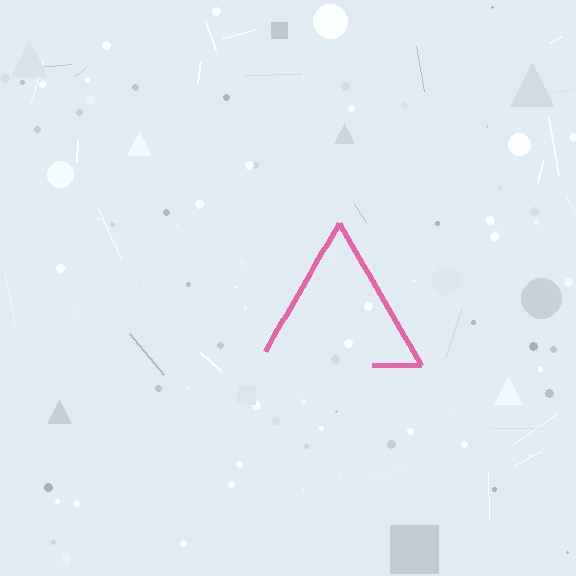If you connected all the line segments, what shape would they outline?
They would outline a triangle.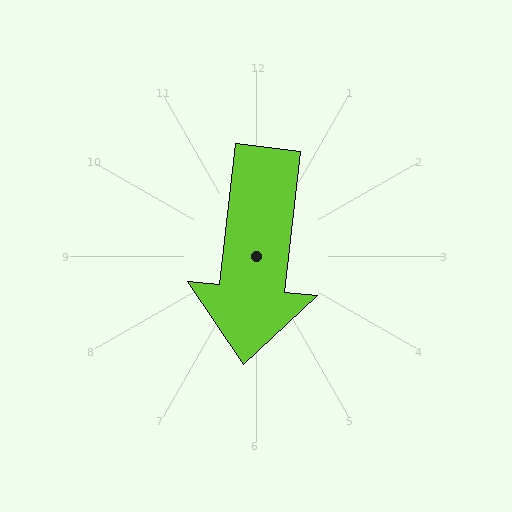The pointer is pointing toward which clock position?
Roughly 6 o'clock.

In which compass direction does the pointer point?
South.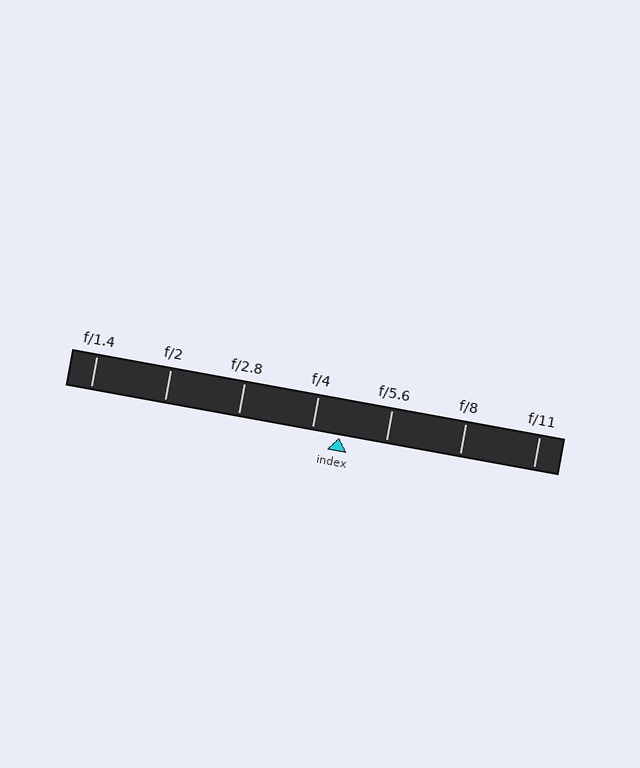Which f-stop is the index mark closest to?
The index mark is closest to f/4.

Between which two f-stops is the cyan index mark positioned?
The index mark is between f/4 and f/5.6.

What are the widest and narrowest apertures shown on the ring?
The widest aperture shown is f/1.4 and the narrowest is f/11.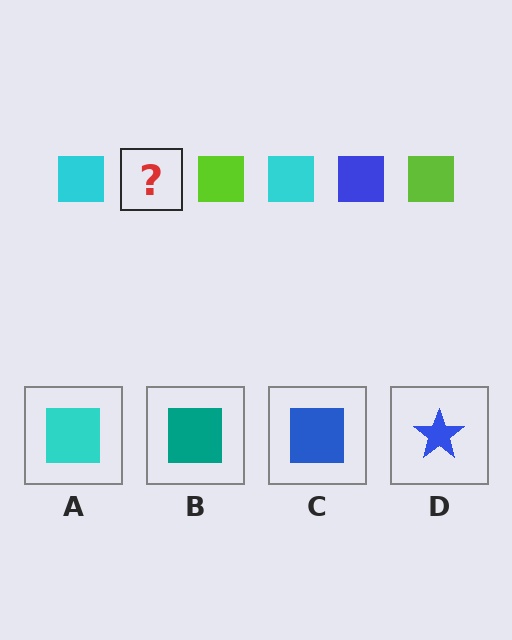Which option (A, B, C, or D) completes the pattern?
C.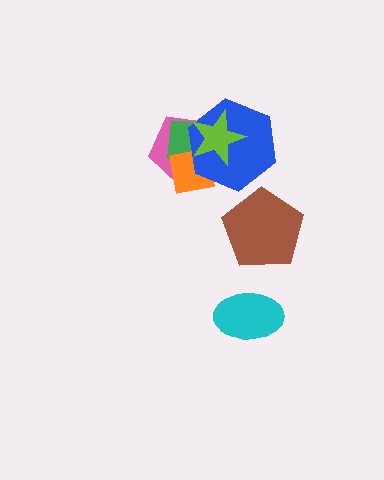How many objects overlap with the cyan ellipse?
0 objects overlap with the cyan ellipse.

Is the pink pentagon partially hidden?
Yes, it is partially covered by another shape.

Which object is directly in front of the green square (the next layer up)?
The orange square is directly in front of the green square.